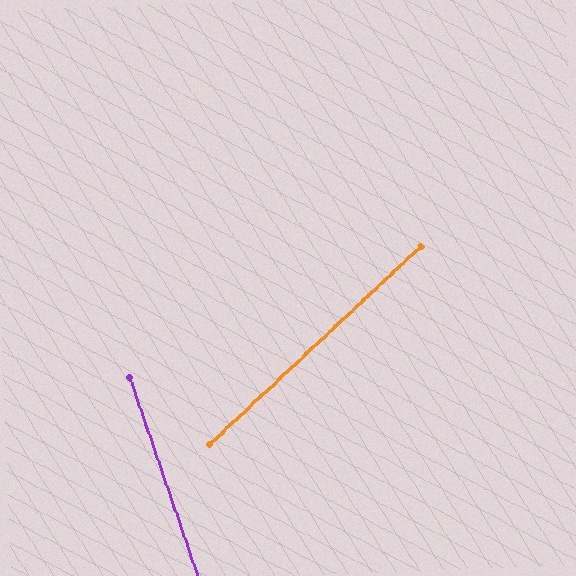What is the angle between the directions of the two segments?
Approximately 66 degrees.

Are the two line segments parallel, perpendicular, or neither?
Neither parallel nor perpendicular — they differ by about 66°.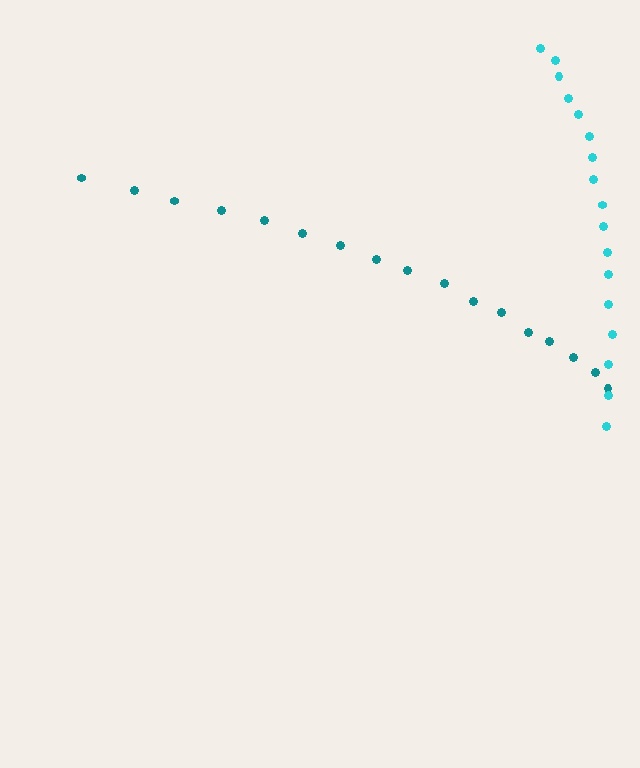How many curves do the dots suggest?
There are 2 distinct paths.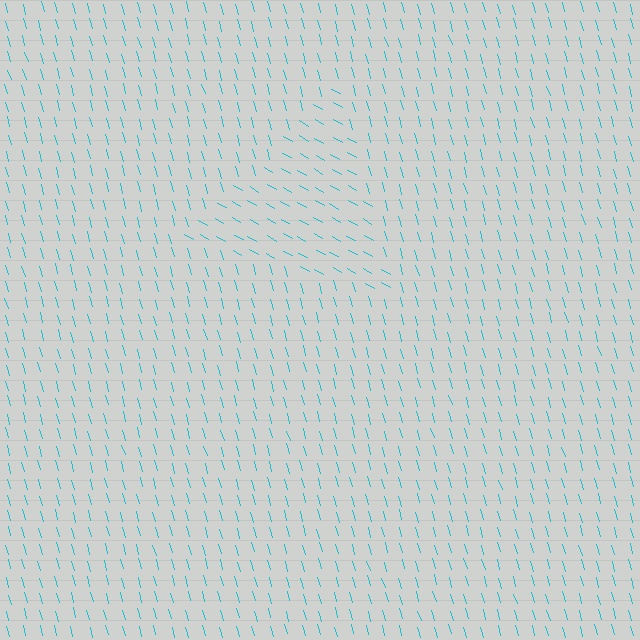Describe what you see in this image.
The image is filled with small cyan line segments. A triangle region in the image has lines oriented differently from the surrounding lines, creating a visible texture boundary.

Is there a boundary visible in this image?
Yes, there is a texture boundary formed by a change in line orientation.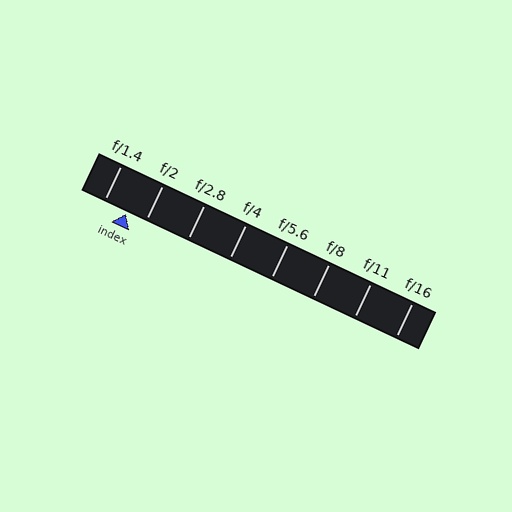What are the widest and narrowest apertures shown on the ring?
The widest aperture shown is f/1.4 and the narrowest is f/16.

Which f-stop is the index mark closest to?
The index mark is closest to f/2.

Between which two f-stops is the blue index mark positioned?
The index mark is between f/1.4 and f/2.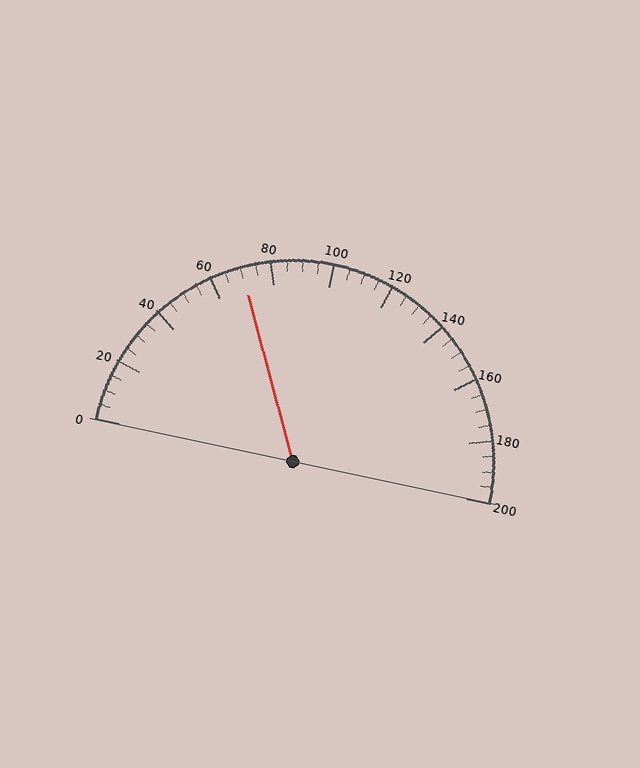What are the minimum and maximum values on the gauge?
The gauge ranges from 0 to 200.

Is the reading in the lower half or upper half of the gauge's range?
The reading is in the lower half of the range (0 to 200).